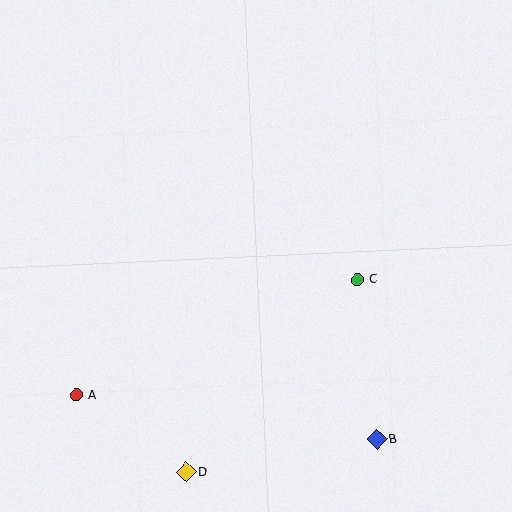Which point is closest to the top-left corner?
Point A is closest to the top-left corner.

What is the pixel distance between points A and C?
The distance between A and C is 304 pixels.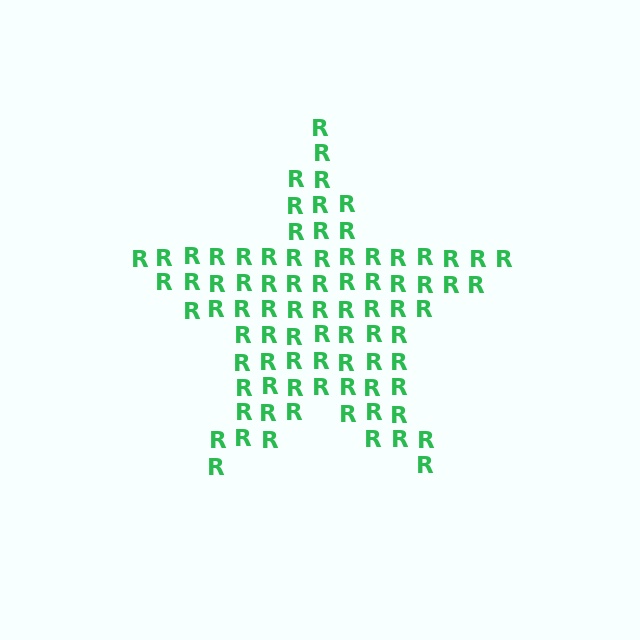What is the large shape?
The large shape is a star.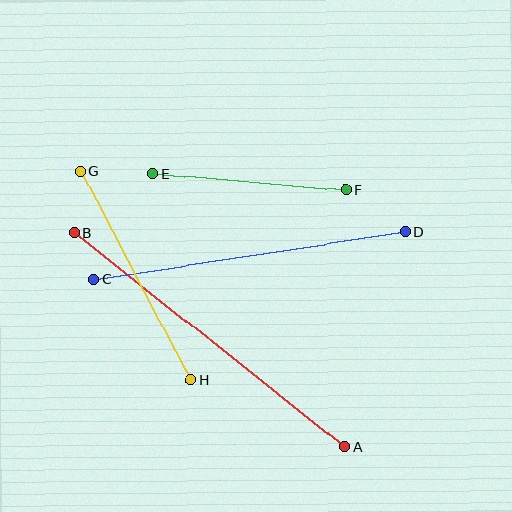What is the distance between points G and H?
The distance is approximately 236 pixels.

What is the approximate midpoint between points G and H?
The midpoint is at approximately (136, 276) pixels.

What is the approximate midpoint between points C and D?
The midpoint is at approximately (249, 255) pixels.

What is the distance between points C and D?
The distance is approximately 315 pixels.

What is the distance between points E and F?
The distance is approximately 193 pixels.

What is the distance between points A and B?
The distance is approximately 345 pixels.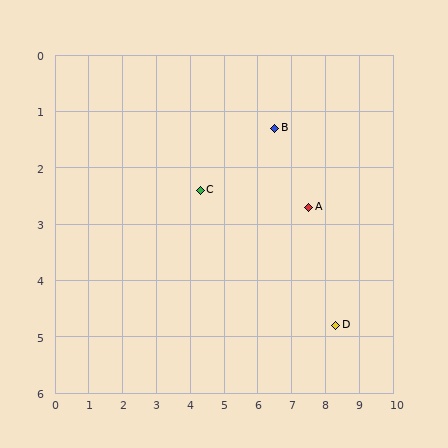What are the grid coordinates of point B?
Point B is at approximately (6.5, 1.3).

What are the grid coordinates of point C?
Point C is at approximately (4.3, 2.4).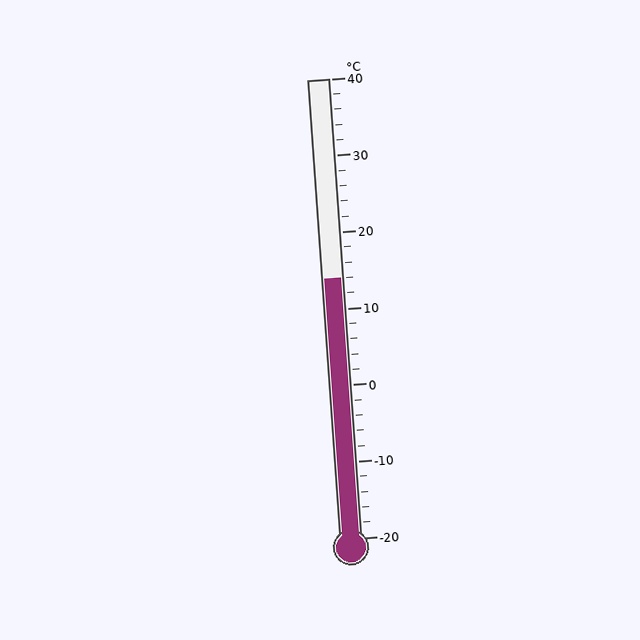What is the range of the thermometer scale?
The thermometer scale ranges from -20°C to 40°C.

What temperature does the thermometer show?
The thermometer shows approximately 14°C.